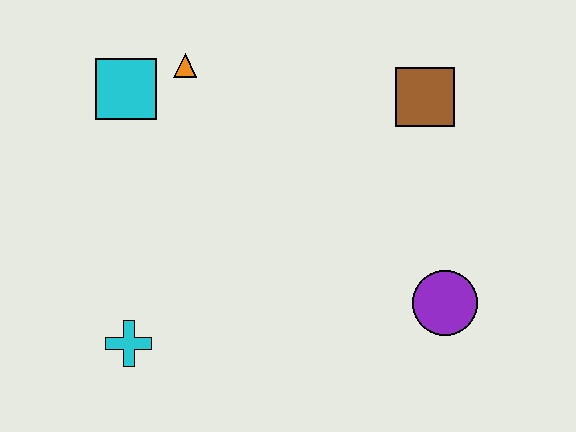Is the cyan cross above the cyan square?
No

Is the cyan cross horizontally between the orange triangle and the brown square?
No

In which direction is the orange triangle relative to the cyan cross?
The orange triangle is above the cyan cross.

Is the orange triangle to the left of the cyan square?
No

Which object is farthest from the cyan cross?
The brown square is farthest from the cyan cross.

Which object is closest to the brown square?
The purple circle is closest to the brown square.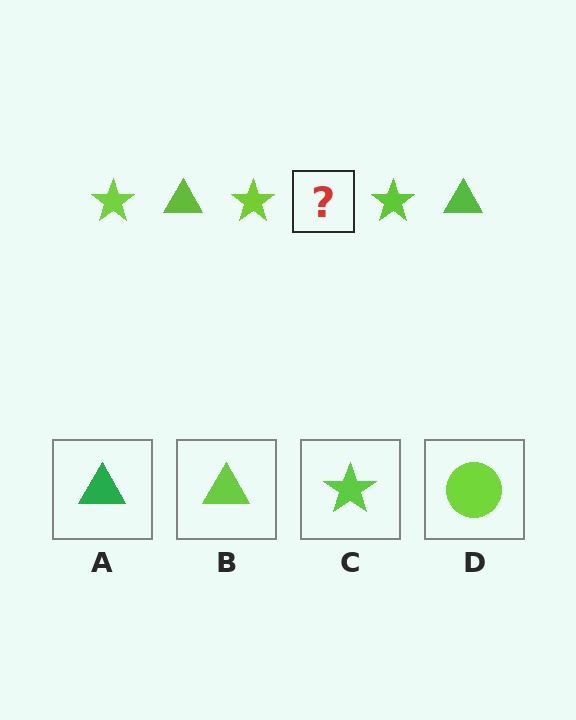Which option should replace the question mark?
Option B.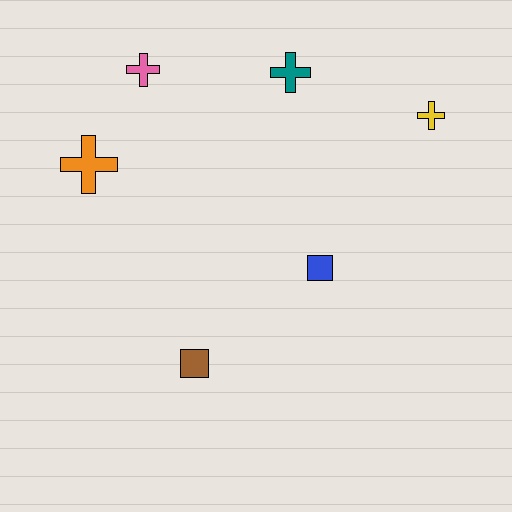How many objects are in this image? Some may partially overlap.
There are 6 objects.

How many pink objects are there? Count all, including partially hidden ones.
There is 1 pink object.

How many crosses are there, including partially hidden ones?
There are 4 crosses.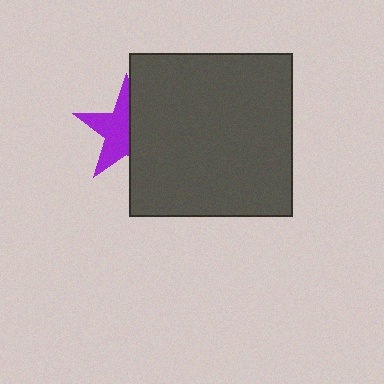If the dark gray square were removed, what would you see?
You would see the complete purple star.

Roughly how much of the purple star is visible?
About half of it is visible (roughly 55%).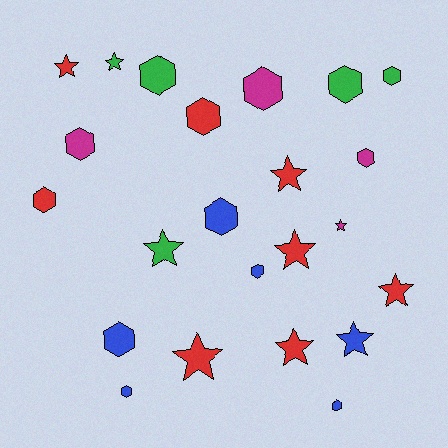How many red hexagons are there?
There are 2 red hexagons.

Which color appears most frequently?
Red, with 8 objects.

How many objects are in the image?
There are 23 objects.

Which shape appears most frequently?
Hexagon, with 13 objects.